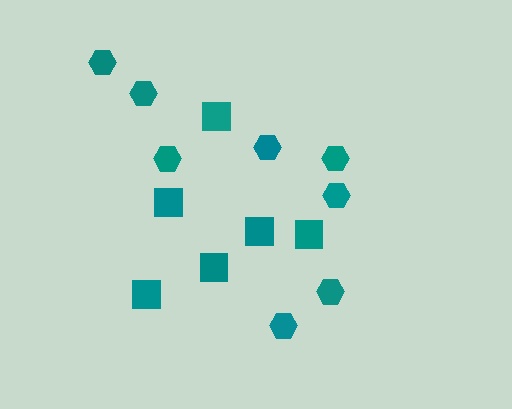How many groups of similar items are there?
There are 2 groups: one group of hexagons (8) and one group of squares (6).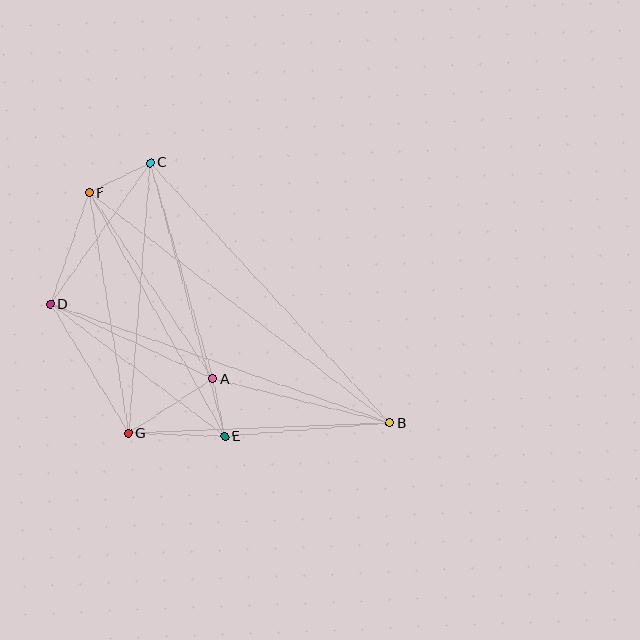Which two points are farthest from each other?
Points B and F are farthest from each other.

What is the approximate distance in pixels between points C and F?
The distance between C and F is approximately 68 pixels.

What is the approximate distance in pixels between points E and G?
The distance between E and G is approximately 96 pixels.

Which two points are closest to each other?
Points A and E are closest to each other.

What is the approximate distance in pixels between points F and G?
The distance between F and G is approximately 244 pixels.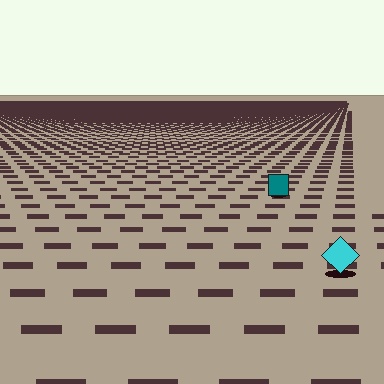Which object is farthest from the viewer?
The teal square is farthest from the viewer. It appears smaller and the ground texture around it is denser.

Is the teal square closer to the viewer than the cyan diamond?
No. The cyan diamond is closer — you can tell from the texture gradient: the ground texture is coarser near it.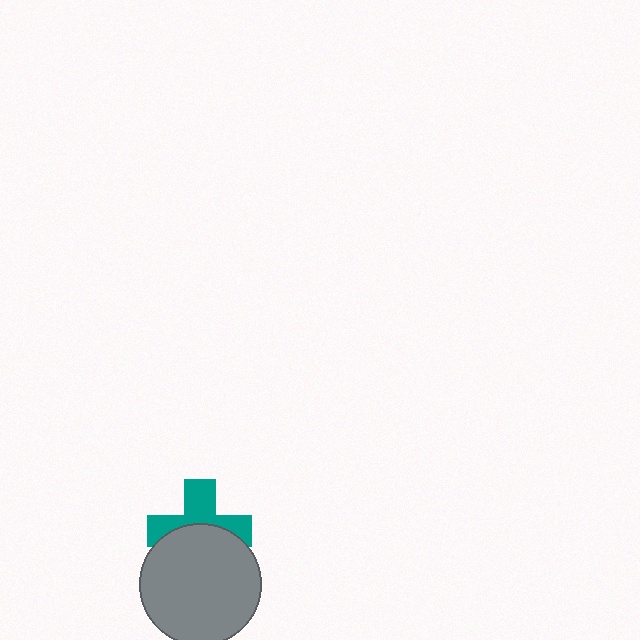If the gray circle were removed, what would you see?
You would see the complete teal cross.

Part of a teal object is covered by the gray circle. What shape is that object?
It is a cross.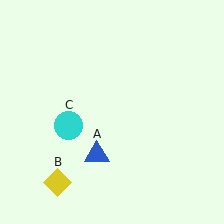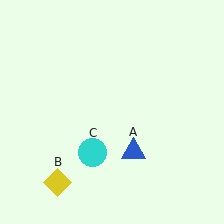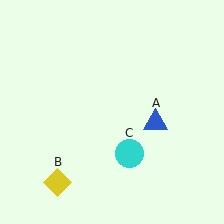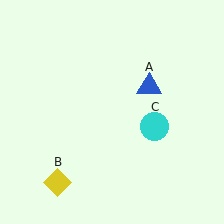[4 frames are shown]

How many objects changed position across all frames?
2 objects changed position: blue triangle (object A), cyan circle (object C).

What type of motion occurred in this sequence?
The blue triangle (object A), cyan circle (object C) rotated counterclockwise around the center of the scene.